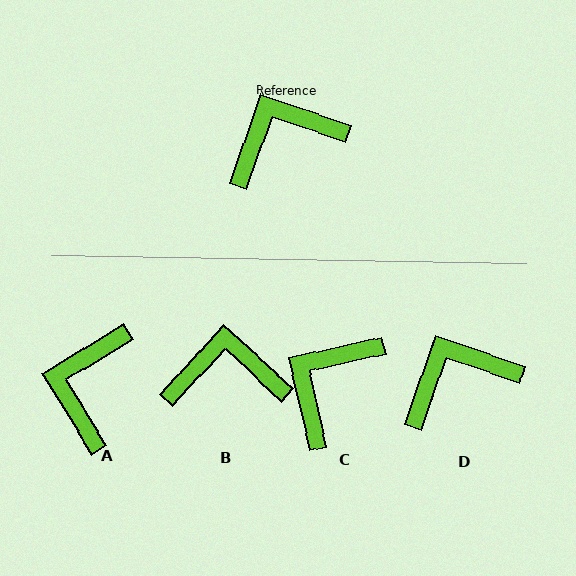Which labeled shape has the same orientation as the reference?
D.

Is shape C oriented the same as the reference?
No, it is off by about 32 degrees.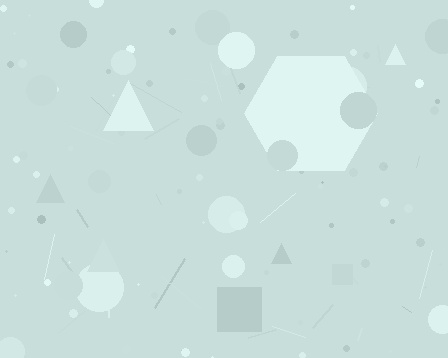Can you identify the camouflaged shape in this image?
The camouflaged shape is a hexagon.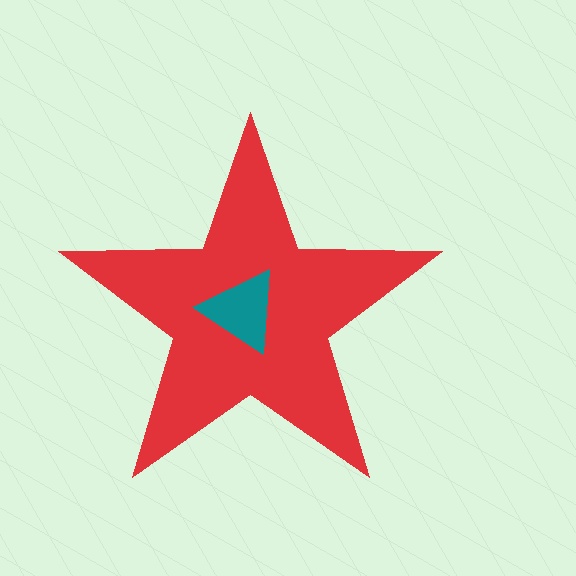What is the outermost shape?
The red star.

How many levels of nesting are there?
2.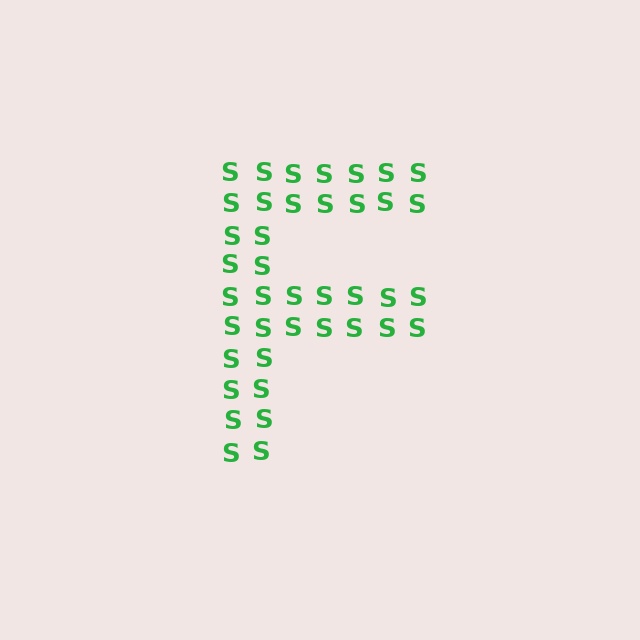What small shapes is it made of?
It is made of small letter S's.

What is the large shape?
The large shape is the letter F.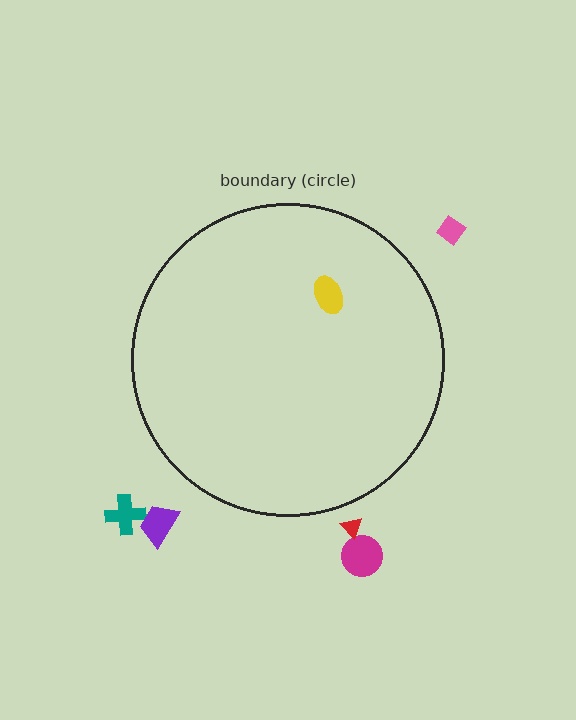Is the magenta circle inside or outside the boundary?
Outside.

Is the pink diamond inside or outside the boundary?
Outside.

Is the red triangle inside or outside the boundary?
Outside.